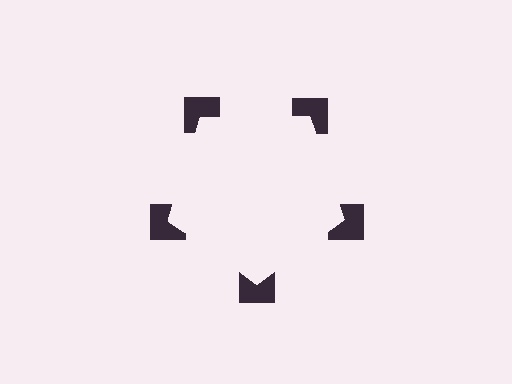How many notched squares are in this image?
There are 5 — one at each vertex of the illusory pentagon.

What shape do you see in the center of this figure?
An illusory pentagon — its edges are inferred from the aligned wedge cuts in the notched squares, not physically drawn.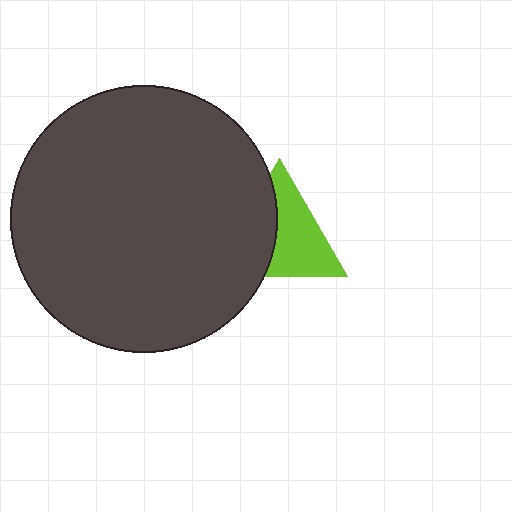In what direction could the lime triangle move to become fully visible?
The lime triangle could move right. That would shift it out from behind the dark gray circle entirely.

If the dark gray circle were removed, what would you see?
You would see the complete lime triangle.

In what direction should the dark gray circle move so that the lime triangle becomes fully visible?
The dark gray circle should move left. That is the shortest direction to clear the overlap and leave the lime triangle fully visible.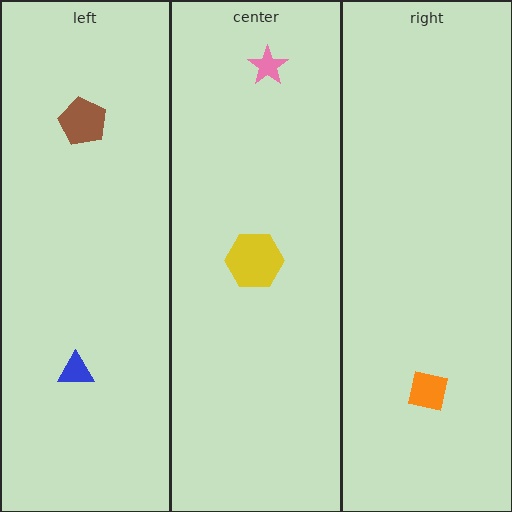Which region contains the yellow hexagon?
The center region.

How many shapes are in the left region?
2.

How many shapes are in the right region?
1.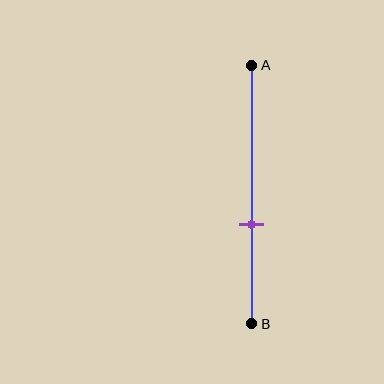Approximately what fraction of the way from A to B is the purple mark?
The purple mark is approximately 60% of the way from A to B.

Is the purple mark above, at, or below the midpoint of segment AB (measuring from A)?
The purple mark is below the midpoint of segment AB.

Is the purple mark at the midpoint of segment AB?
No, the mark is at about 60% from A, not at the 50% midpoint.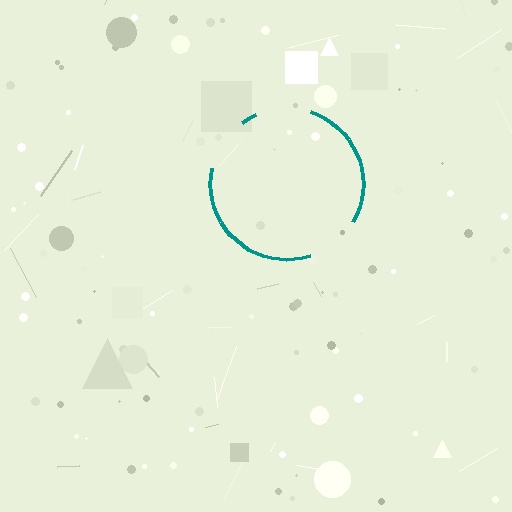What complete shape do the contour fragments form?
The contour fragments form a circle.